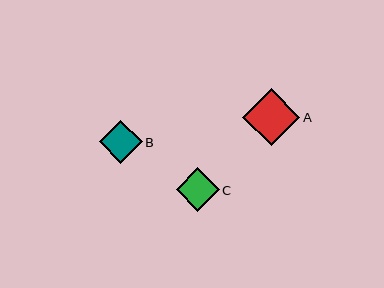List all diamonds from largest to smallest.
From largest to smallest: A, C, B.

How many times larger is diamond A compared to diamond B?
Diamond A is approximately 1.3 times the size of diamond B.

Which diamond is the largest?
Diamond A is the largest with a size of approximately 57 pixels.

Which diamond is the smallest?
Diamond B is the smallest with a size of approximately 43 pixels.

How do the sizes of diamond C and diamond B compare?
Diamond C and diamond B are approximately the same size.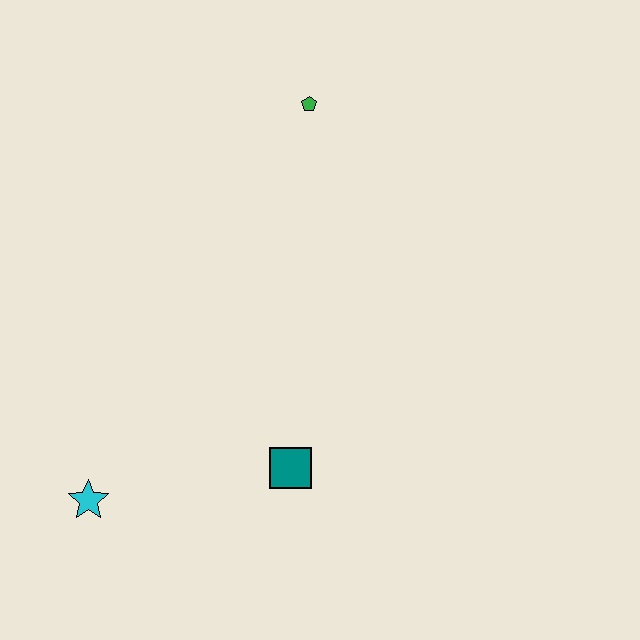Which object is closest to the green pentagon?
The teal square is closest to the green pentagon.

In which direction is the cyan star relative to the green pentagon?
The cyan star is below the green pentagon.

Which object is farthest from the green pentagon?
The cyan star is farthest from the green pentagon.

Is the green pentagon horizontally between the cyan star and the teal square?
No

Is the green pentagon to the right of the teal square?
Yes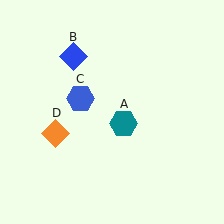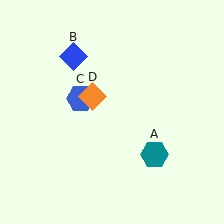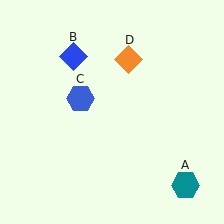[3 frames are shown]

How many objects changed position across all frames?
2 objects changed position: teal hexagon (object A), orange diamond (object D).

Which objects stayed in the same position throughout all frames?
Blue diamond (object B) and blue hexagon (object C) remained stationary.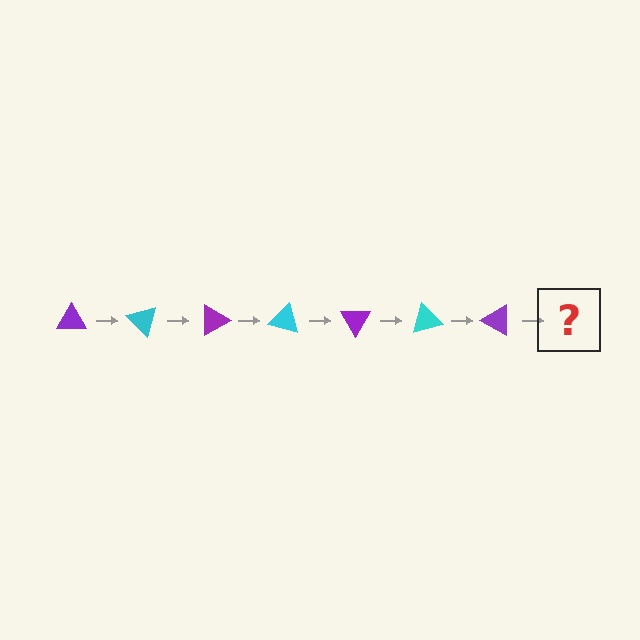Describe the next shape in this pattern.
It should be a cyan triangle, rotated 315 degrees from the start.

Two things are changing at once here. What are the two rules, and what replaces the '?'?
The two rules are that it rotates 45 degrees each step and the color cycles through purple and cyan. The '?' should be a cyan triangle, rotated 315 degrees from the start.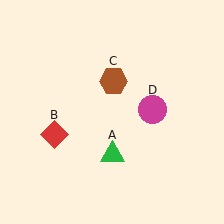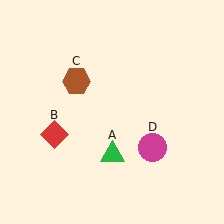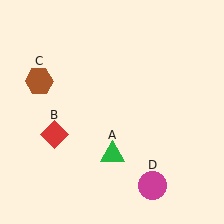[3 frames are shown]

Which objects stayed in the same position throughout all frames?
Green triangle (object A) and red diamond (object B) remained stationary.